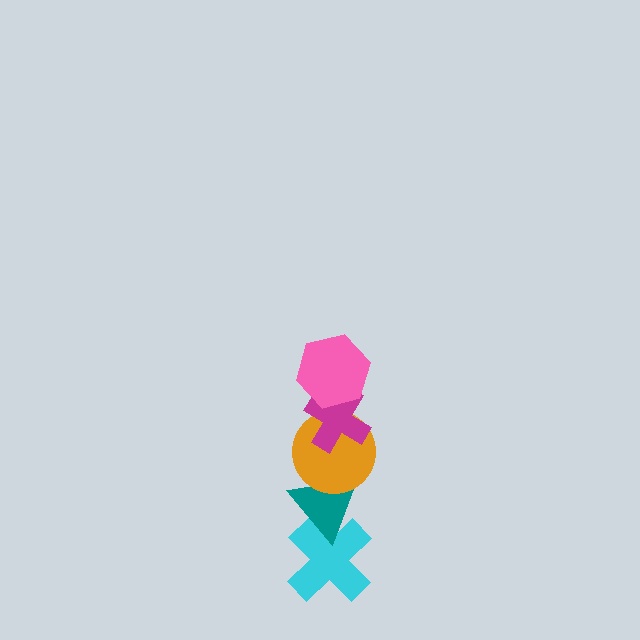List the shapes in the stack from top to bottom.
From top to bottom: the pink hexagon, the magenta cross, the orange circle, the teal triangle, the cyan cross.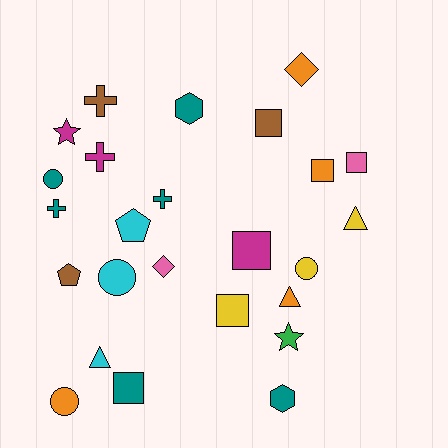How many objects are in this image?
There are 25 objects.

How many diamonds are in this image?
There are 2 diamonds.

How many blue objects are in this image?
There are no blue objects.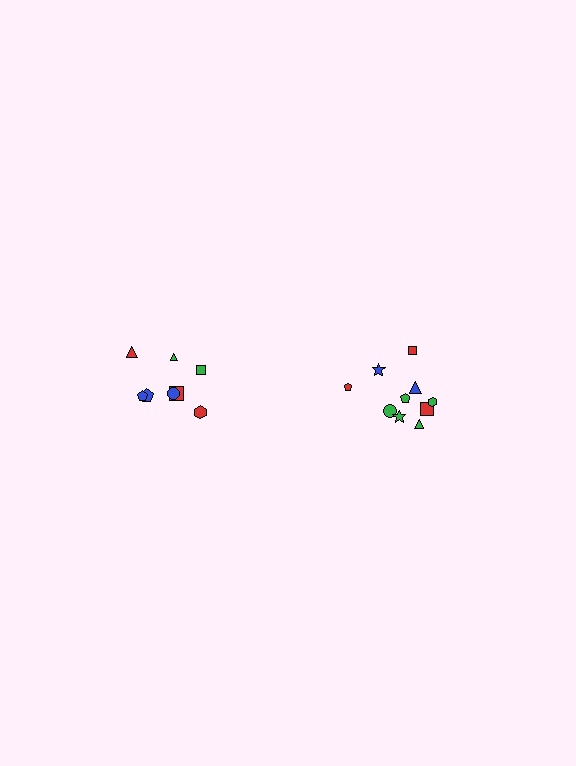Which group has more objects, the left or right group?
The right group.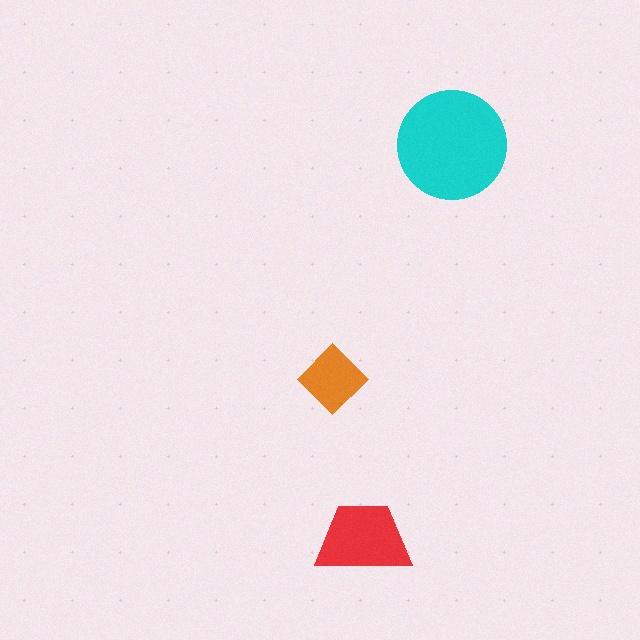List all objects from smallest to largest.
The orange diamond, the red trapezoid, the cyan circle.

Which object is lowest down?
The red trapezoid is bottommost.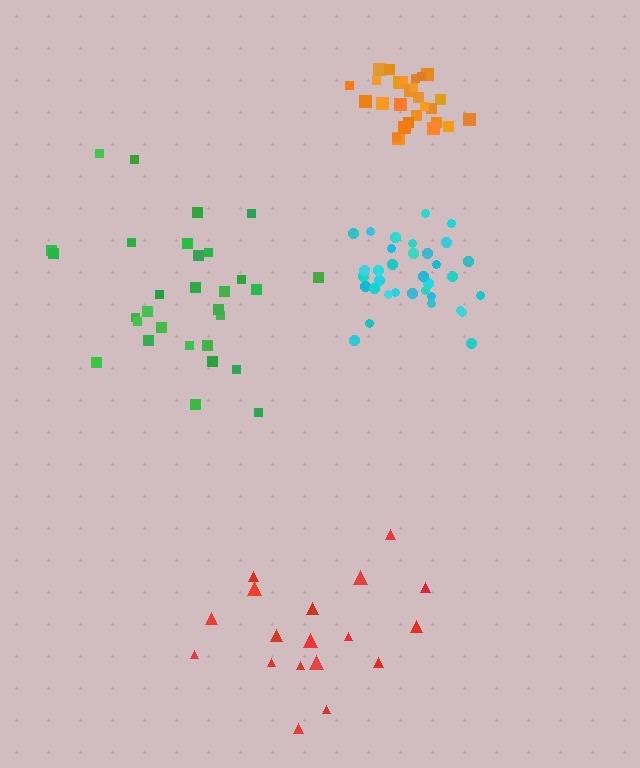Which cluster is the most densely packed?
Orange.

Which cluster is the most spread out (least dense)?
Red.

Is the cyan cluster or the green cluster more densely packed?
Cyan.